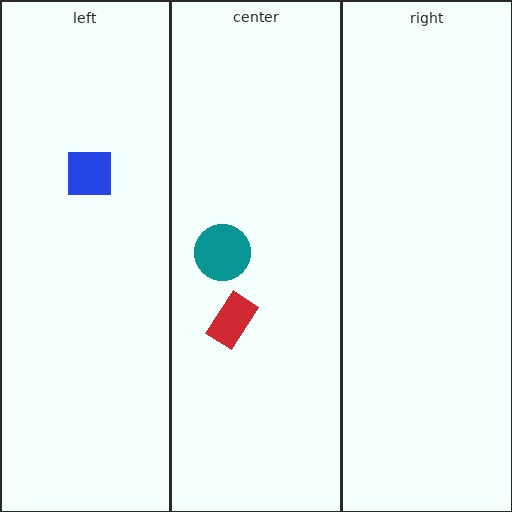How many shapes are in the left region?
1.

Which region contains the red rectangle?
The center region.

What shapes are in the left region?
The blue square.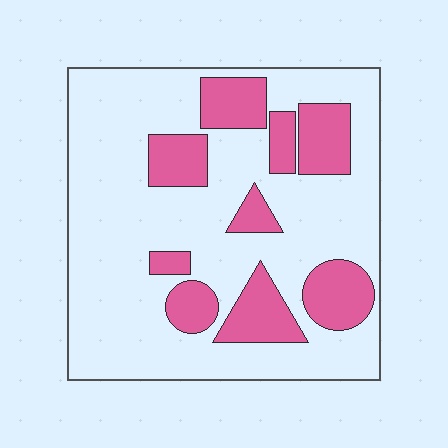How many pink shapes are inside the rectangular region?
9.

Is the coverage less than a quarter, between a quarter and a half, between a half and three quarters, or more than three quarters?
Between a quarter and a half.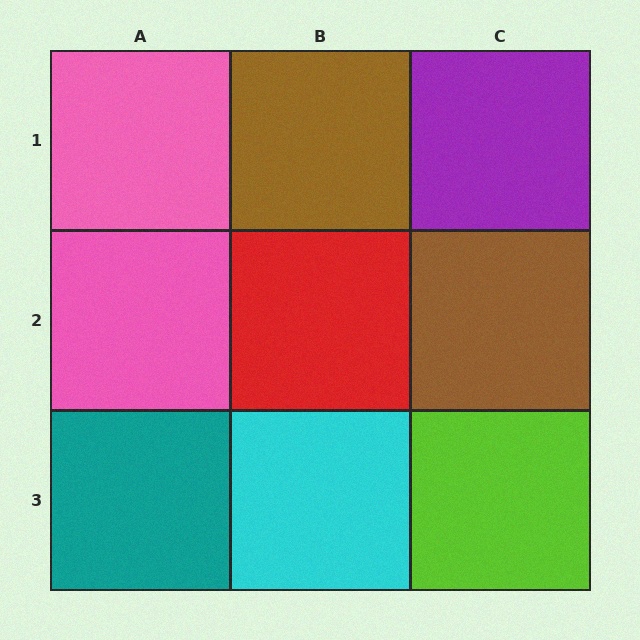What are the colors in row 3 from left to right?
Teal, cyan, lime.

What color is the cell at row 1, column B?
Brown.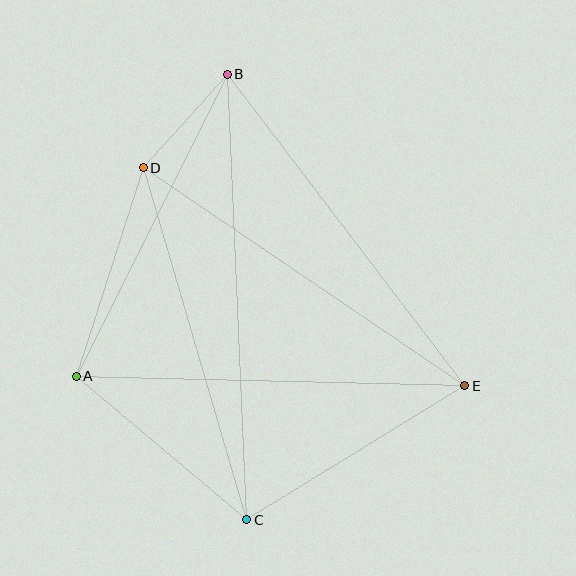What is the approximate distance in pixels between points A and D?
The distance between A and D is approximately 219 pixels.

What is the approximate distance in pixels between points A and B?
The distance between A and B is approximately 338 pixels.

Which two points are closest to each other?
Points B and D are closest to each other.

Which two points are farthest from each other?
Points B and C are farthest from each other.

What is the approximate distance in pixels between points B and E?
The distance between B and E is approximately 392 pixels.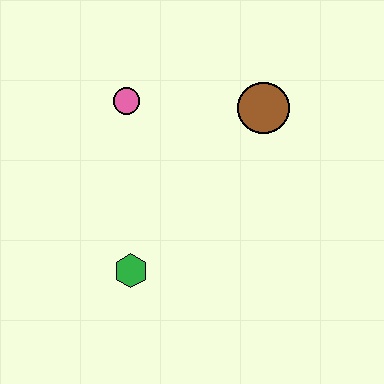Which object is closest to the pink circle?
The brown circle is closest to the pink circle.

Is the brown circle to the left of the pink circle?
No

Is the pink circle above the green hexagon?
Yes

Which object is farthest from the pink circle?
The green hexagon is farthest from the pink circle.